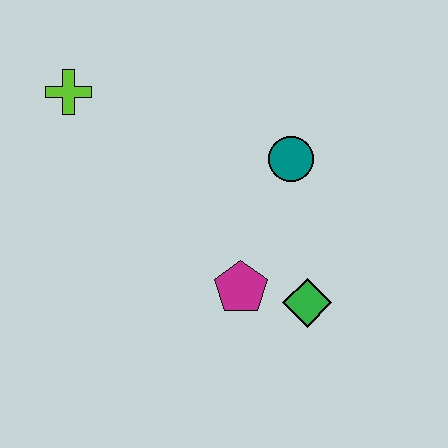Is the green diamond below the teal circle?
Yes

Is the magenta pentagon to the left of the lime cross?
No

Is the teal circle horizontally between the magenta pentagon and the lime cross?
No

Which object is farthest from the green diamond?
The lime cross is farthest from the green diamond.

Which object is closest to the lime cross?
The teal circle is closest to the lime cross.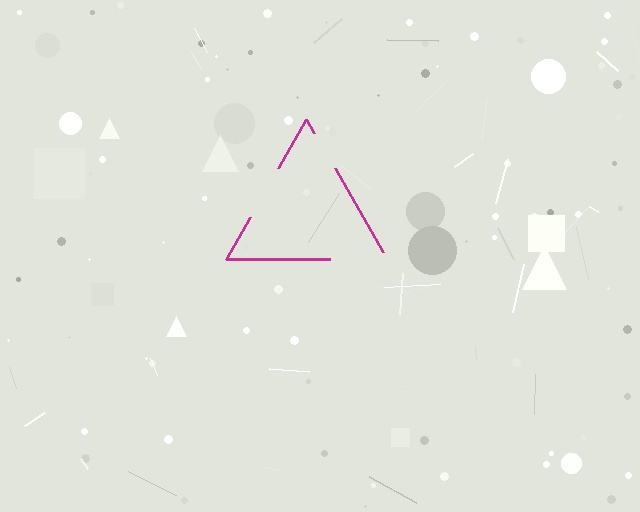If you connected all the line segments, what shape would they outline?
They would outline a triangle.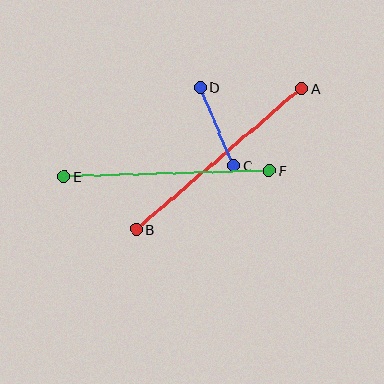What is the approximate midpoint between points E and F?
The midpoint is at approximately (167, 174) pixels.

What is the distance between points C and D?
The distance is approximately 86 pixels.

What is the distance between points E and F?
The distance is approximately 205 pixels.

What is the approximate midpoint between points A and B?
The midpoint is at approximately (219, 159) pixels.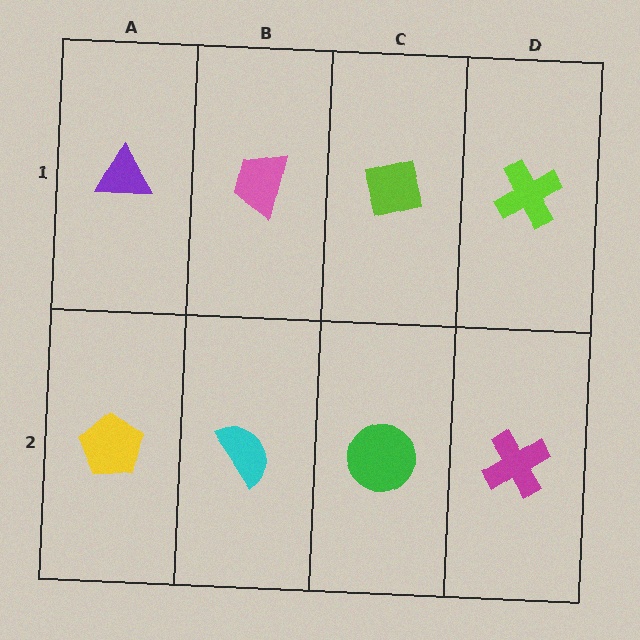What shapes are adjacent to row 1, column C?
A green circle (row 2, column C), a pink trapezoid (row 1, column B), a lime cross (row 1, column D).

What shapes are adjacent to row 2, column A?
A purple triangle (row 1, column A), a cyan semicircle (row 2, column B).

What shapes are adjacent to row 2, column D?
A lime cross (row 1, column D), a green circle (row 2, column C).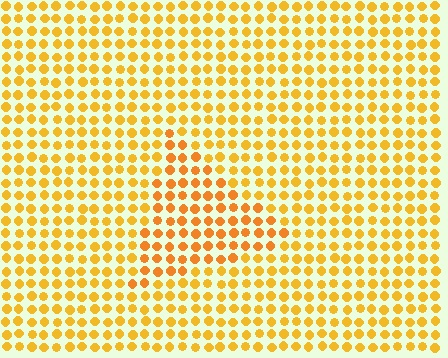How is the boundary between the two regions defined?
The boundary is defined purely by a slight shift in hue (about 16 degrees). Spacing, size, and orientation are identical on both sides.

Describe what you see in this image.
The image is filled with small yellow elements in a uniform arrangement. A triangle-shaped region is visible where the elements are tinted to a slightly different hue, forming a subtle color boundary.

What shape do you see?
I see a triangle.